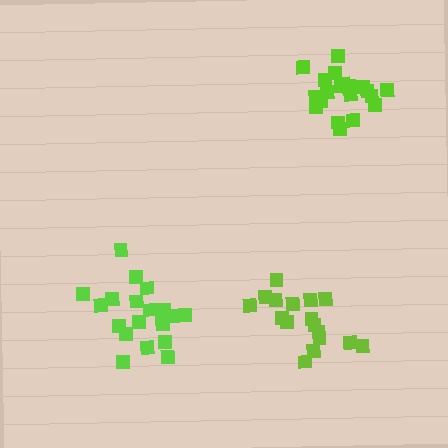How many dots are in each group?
Group 1: 21 dots, Group 2: 17 dots, Group 3: 20 dots (58 total).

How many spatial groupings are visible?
There are 3 spatial groupings.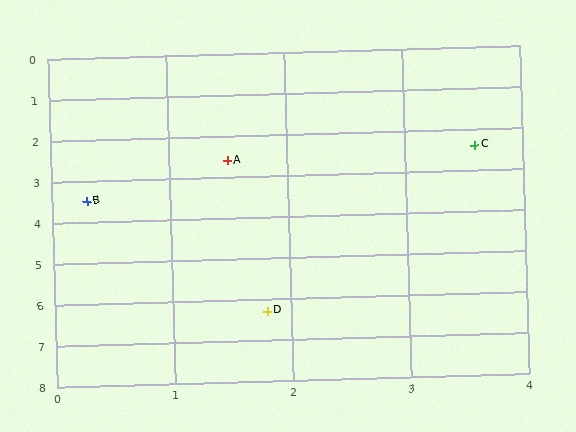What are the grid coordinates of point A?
Point A is at approximately (1.5, 2.6).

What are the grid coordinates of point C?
Point C is at approximately (3.6, 2.4).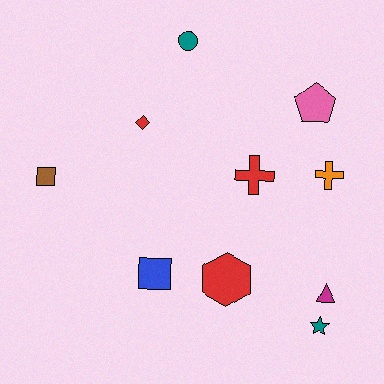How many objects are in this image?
There are 10 objects.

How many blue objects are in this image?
There is 1 blue object.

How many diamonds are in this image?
There is 1 diamond.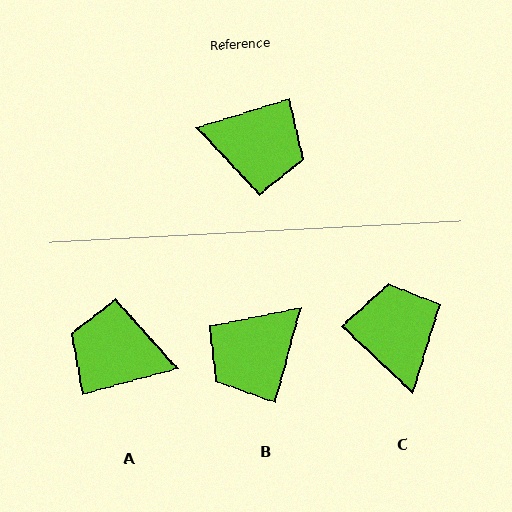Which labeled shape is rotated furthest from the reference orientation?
A, about 178 degrees away.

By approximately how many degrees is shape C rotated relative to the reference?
Approximately 119 degrees counter-clockwise.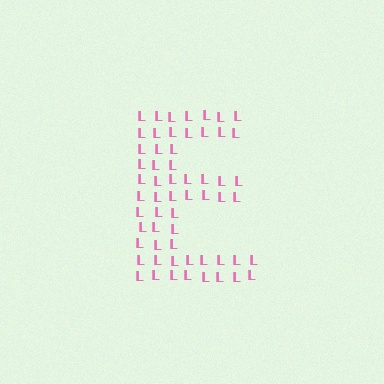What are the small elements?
The small elements are letter L's.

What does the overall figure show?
The overall figure shows the letter E.